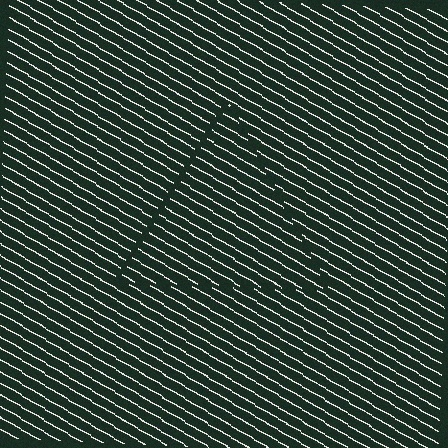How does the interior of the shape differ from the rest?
The interior of the shape contains the same grating, shifted by half a period — the contour is defined by the phase discontinuity where line-ends from the inner and outer gratings abut.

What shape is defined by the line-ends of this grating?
An illusory triangle. The interior of the shape contains the same grating, shifted by half a period — the contour is defined by the phase discontinuity where line-ends from the inner and outer gratings abut.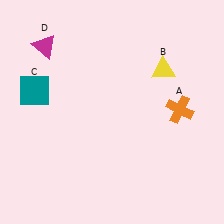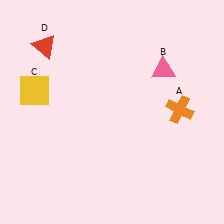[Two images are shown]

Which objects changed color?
B changed from yellow to pink. C changed from teal to yellow. D changed from magenta to red.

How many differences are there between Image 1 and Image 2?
There are 3 differences between the two images.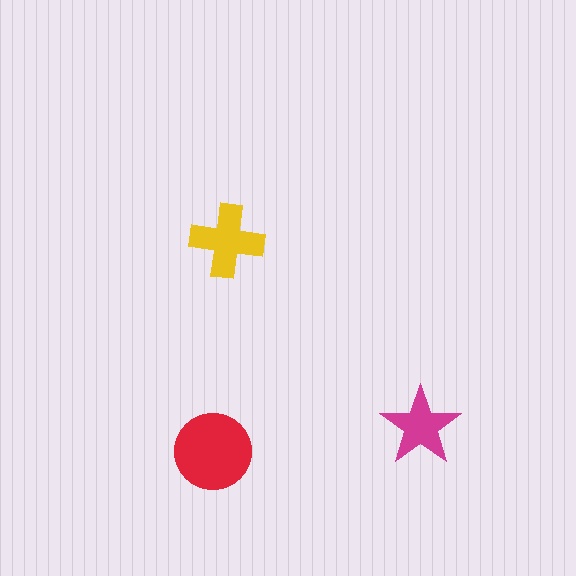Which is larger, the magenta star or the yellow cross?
The yellow cross.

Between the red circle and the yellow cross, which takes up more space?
The red circle.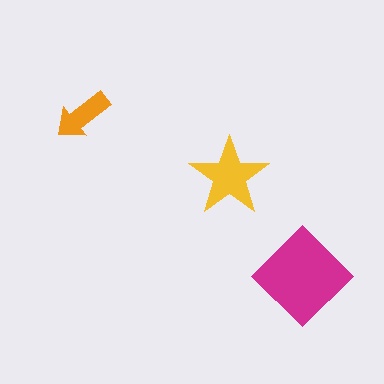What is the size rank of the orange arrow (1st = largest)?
3rd.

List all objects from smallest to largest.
The orange arrow, the yellow star, the magenta diamond.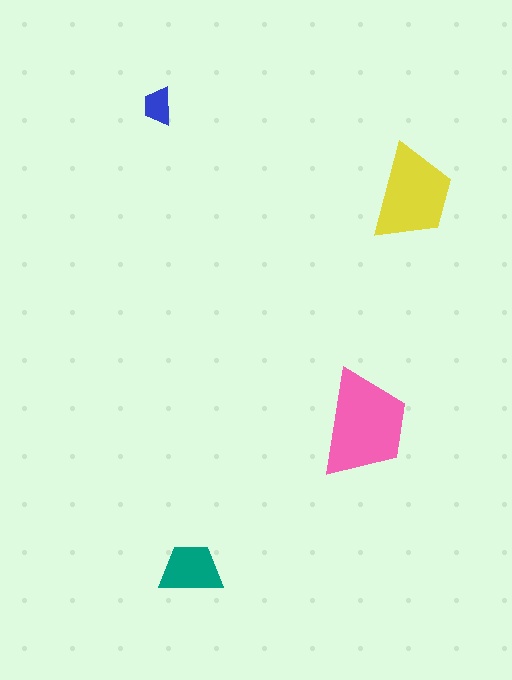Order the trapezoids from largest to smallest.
the pink one, the yellow one, the teal one, the blue one.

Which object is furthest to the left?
The blue trapezoid is leftmost.